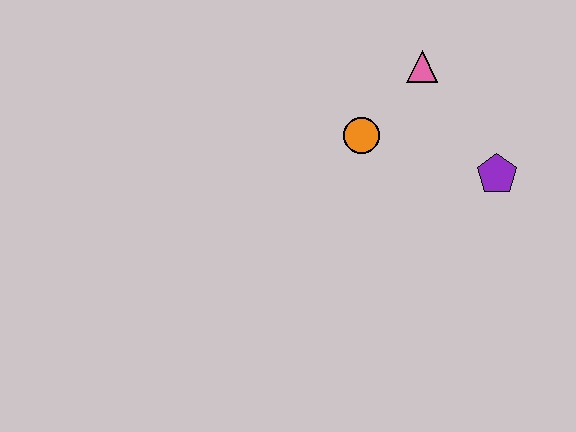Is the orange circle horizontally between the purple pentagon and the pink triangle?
No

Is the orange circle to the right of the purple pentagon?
No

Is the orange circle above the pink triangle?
No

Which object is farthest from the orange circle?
The purple pentagon is farthest from the orange circle.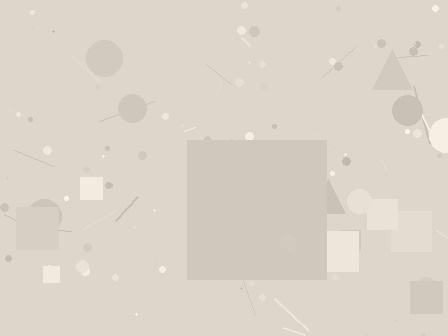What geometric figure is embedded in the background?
A square is embedded in the background.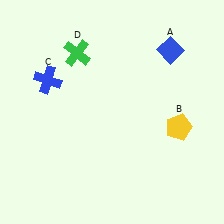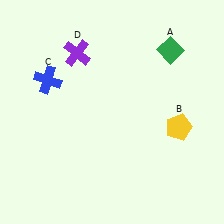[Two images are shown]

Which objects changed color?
A changed from blue to green. D changed from green to purple.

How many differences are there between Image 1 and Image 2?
There are 2 differences between the two images.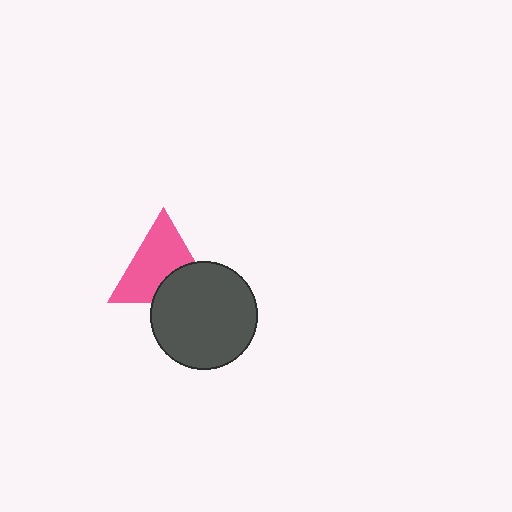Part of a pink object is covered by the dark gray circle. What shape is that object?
It is a triangle.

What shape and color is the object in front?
The object in front is a dark gray circle.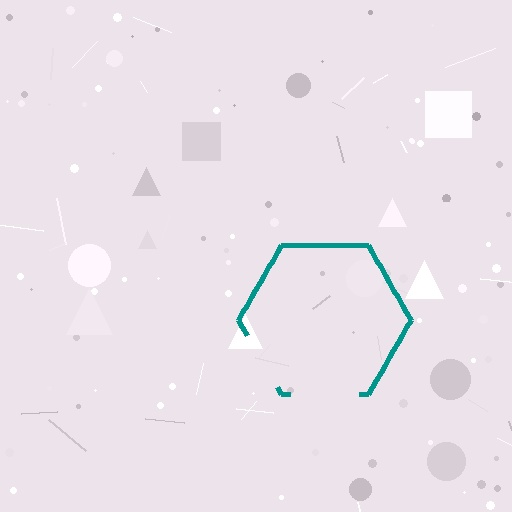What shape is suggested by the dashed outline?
The dashed outline suggests a hexagon.